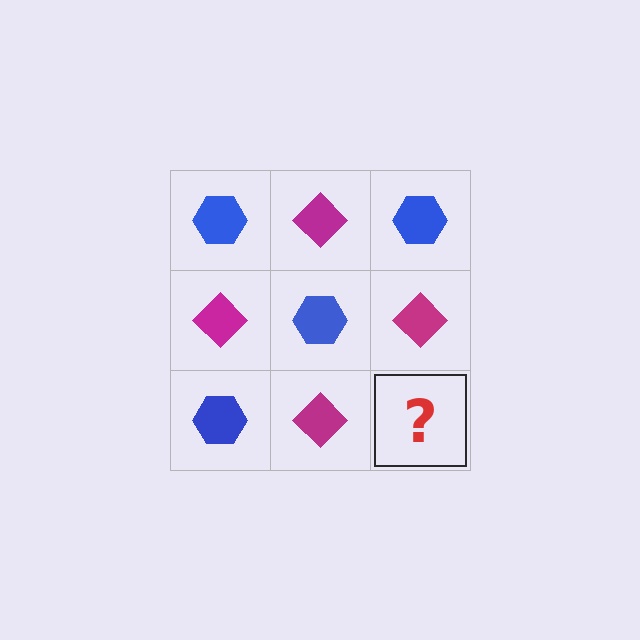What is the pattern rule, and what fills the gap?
The rule is that it alternates blue hexagon and magenta diamond in a checkerboard pattern. The gap should be filled with a blue hexagon.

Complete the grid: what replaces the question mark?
The question mark should be replaced with a blue hexagon.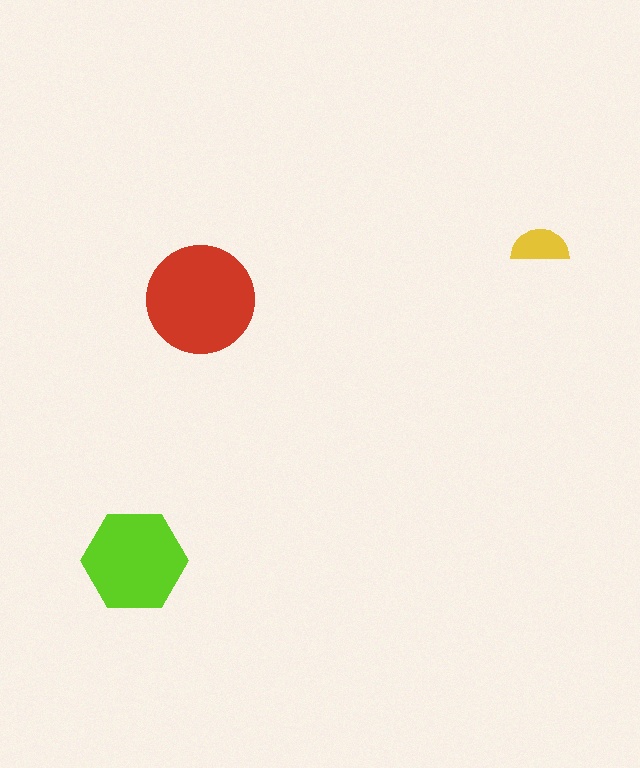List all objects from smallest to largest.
The yellow semicircle, the lime hexagon, the red circle.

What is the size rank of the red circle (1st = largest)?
1st.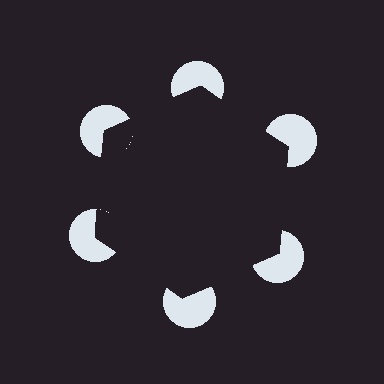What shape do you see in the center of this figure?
An illusory hexagon — its edges are inferred from the aligned wedge cuts in the pac-man discs, not physically drawn.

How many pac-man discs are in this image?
There are 6 — one at each vertex of the illusory hexagon.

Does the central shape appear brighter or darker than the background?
It typically appears slightly darker than the background, even though no actual brightness change is drawn.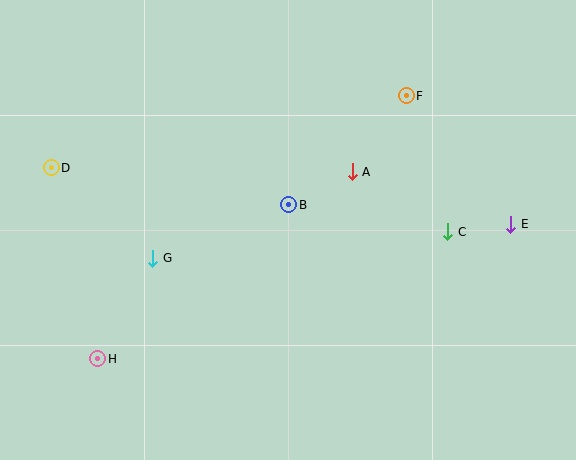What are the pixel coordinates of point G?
Point G is at (153, 258).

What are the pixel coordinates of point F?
Point F is at (406, 96).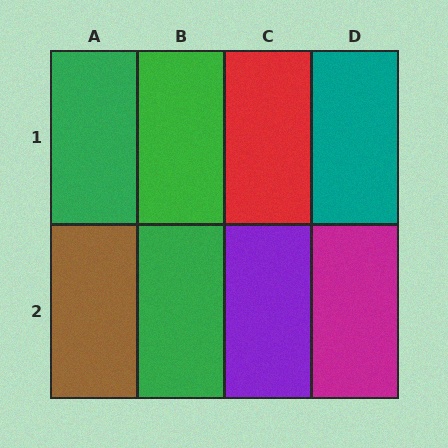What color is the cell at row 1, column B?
Green.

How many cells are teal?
1 cell is teal.